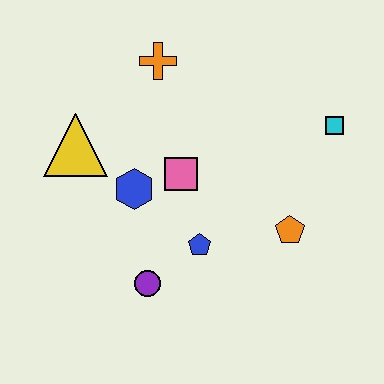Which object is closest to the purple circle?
The blue pentagon is closest to the purple circle.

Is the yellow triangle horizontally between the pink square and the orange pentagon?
No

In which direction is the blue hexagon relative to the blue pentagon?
The blue hexagon is to the left of the blue pentagon.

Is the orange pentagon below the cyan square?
Yes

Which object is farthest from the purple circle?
The cyan square is farthest from the purple circle.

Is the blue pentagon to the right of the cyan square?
No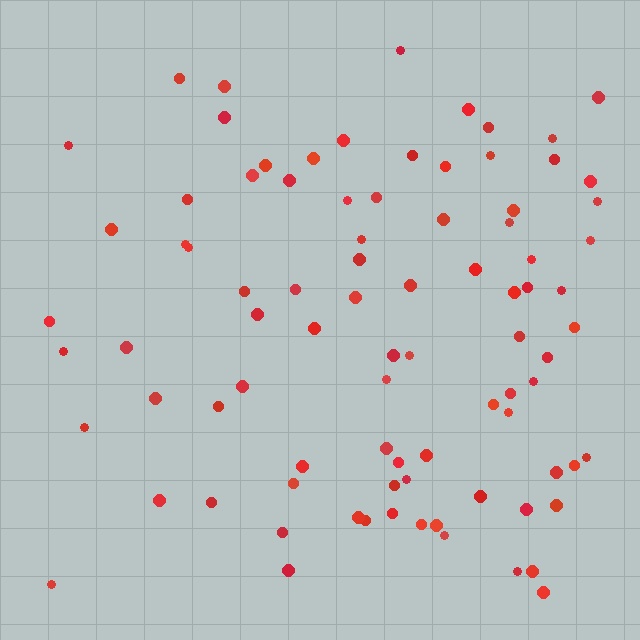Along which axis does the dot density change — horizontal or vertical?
Horizontal.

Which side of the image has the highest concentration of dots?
The right.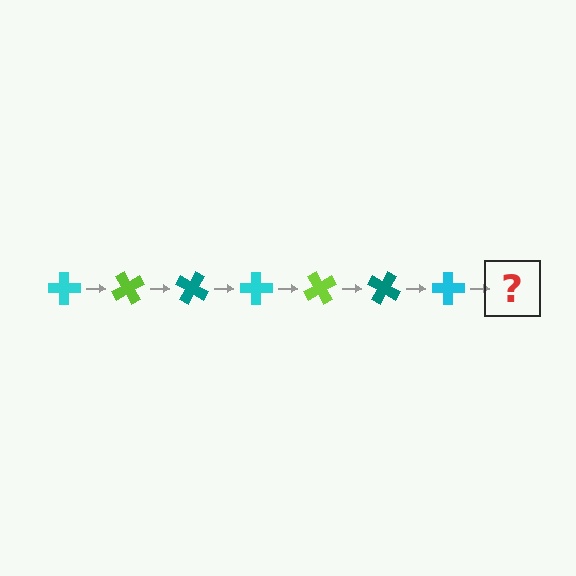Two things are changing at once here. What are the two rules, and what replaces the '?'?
The two rules are that it rotates 60 degrees each step and the color cycles through cyan, lime, and teal. The '?' should be a lime cross, rotated 420 degrees from the start.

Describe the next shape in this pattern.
It should be a lime cross, rotated 420 degrees from the start.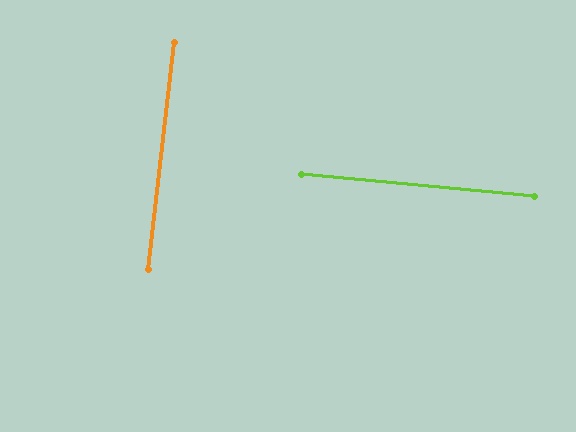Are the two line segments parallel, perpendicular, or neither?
Perpendicular — they meet at approximately 89°.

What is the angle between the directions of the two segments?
Approximately 89 degrees.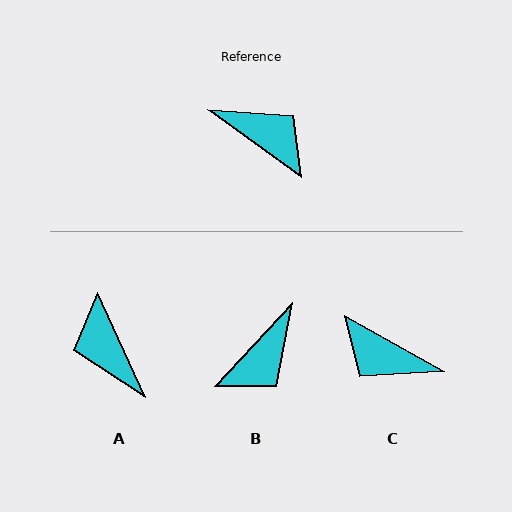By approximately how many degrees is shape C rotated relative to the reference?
Approximately 173 degrees clockwise.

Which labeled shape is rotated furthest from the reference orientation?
C, about 173 degrees away.